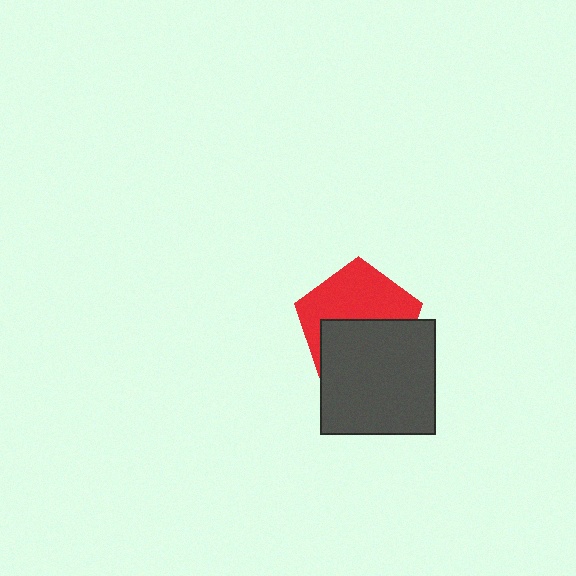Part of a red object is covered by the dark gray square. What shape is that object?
It is a pentagon.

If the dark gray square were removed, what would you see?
You would see the complete red pentagon.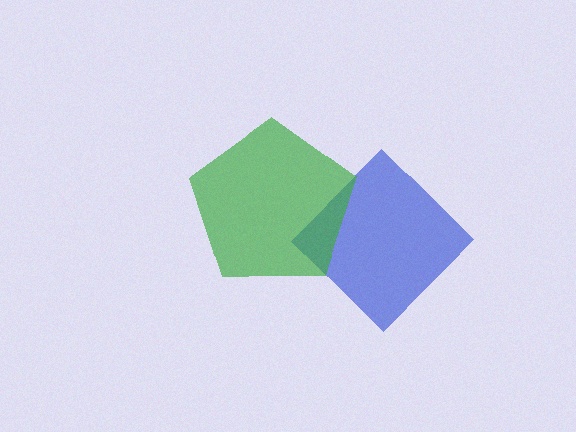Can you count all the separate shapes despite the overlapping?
Yes, there are 2 separate shapes.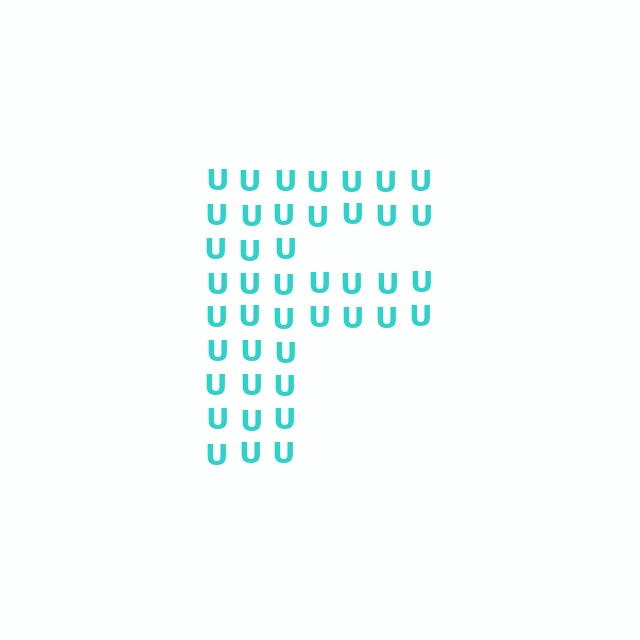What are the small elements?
The small elements are letter U's.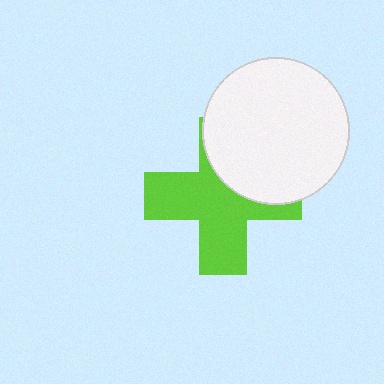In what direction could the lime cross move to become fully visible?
The lime cross could move toward the lower-left. That would shift it out from behind the white circle entirely.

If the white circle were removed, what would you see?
You would see the complete lime cross.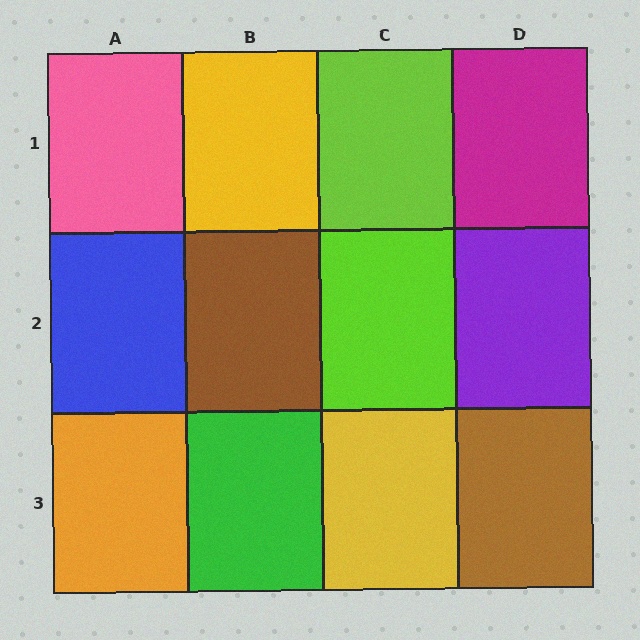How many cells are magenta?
1 cell is magenta.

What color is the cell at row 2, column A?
Blue.